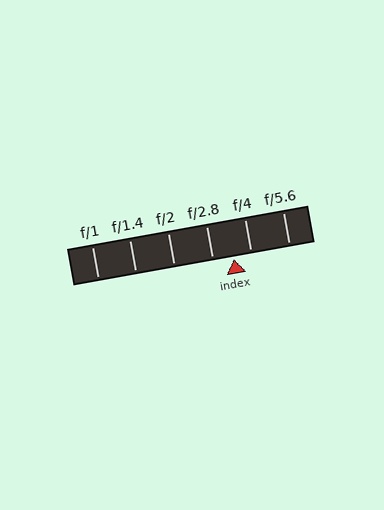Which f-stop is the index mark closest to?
The index mark is closest to f/4.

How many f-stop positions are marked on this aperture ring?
There are 6 f-stop positions marked.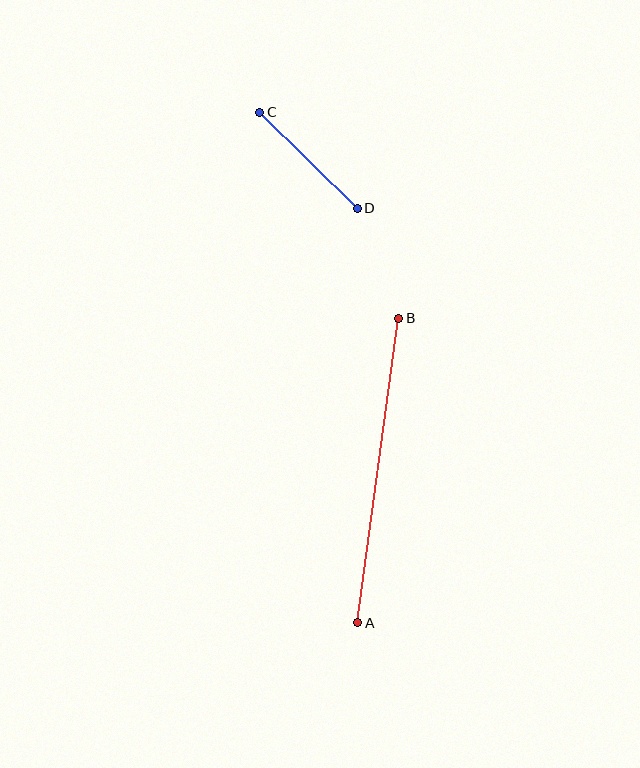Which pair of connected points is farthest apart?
Points A and B are farthest apart.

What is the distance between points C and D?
The distance is approximately 137 pixels.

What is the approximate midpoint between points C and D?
The midpoint is at approximately (309, 160) pixels.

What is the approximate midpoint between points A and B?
The midpoint is at approximately (378, 471) pixels.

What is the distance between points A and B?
The distance is approximately 307 pixels.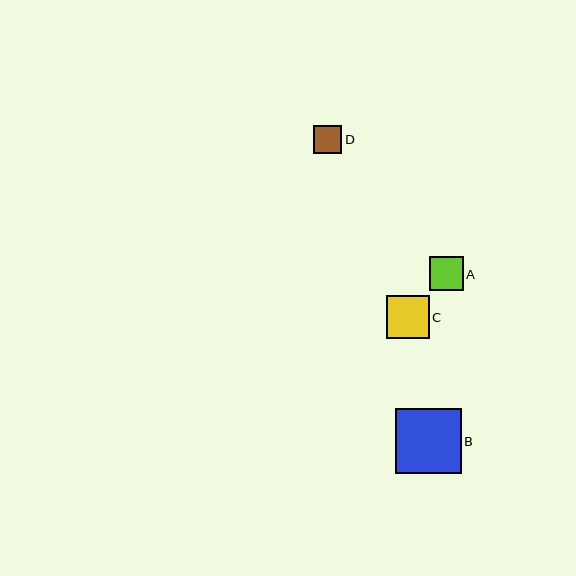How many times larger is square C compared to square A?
Square C is approximately 1.3 times the size of square A.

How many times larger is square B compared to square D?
Square B is approximately 2.3 times the size of square D.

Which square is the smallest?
Square D is the smallest with a size of approximately 28 pixels.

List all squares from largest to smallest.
From largest to smallest: B, C, A, D.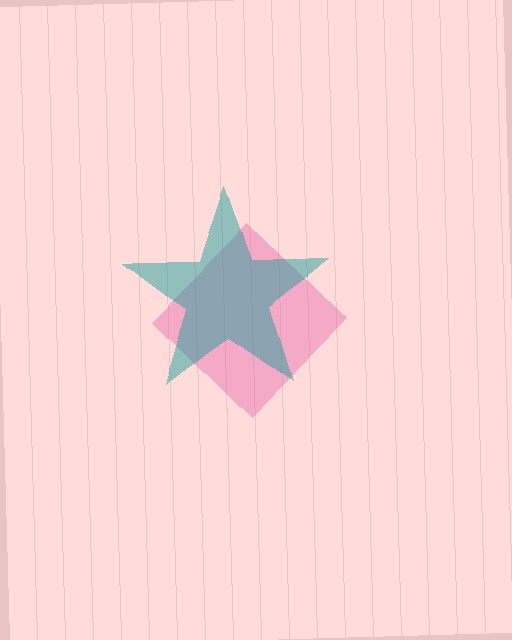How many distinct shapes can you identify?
There are 2 distinct shapes: a pink diamond, a teal star.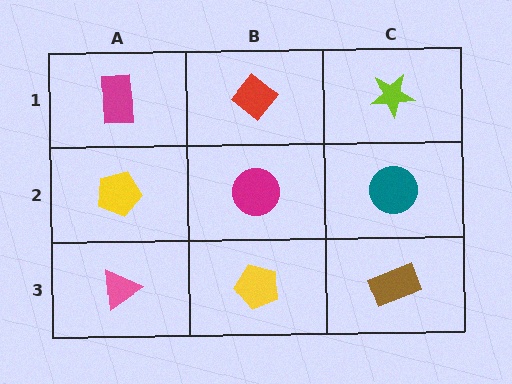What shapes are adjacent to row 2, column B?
A red diamond (row 1, column B), a yellow pentagon (row 3, column B), a yellow pentagon (row 2, column A), a teal circle (row 2, column C).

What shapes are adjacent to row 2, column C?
A lime star (row 1, column C), a brown rectangle (row 3, column C), a magenta circle (row 2, column B).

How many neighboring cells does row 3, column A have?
2.